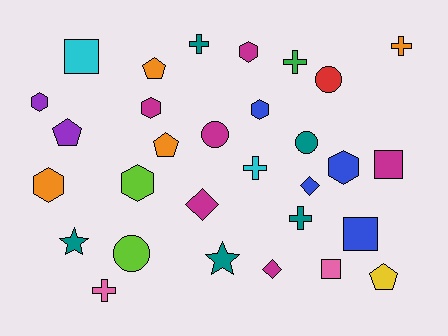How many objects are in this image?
There are 30 objects.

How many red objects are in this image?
There is 1 red object.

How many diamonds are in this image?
There are 3 diamonds.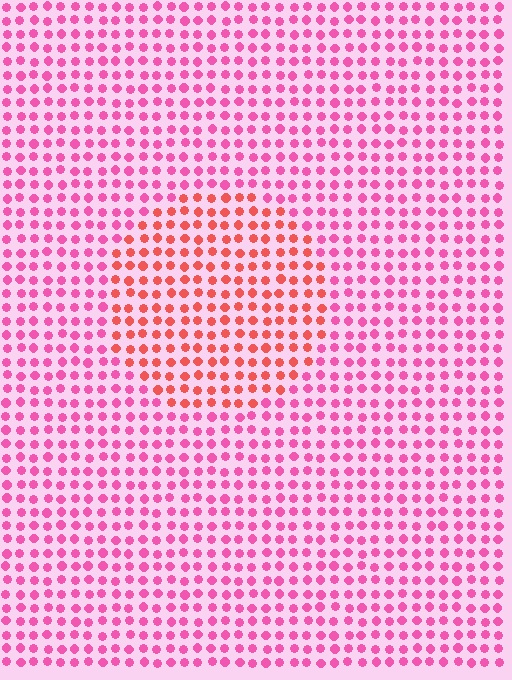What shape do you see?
I see a circle.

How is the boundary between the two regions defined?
The boundary is defined purely by a slight shift in hue (about 35 degrees). Spacing, size, and orientation are identical on both sides.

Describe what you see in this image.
The image is filled with small pink elements in a uniform arrangement. A circle-shaped region is visible where the elements are tinted to a slightly different hue, forming a subtle color boundary.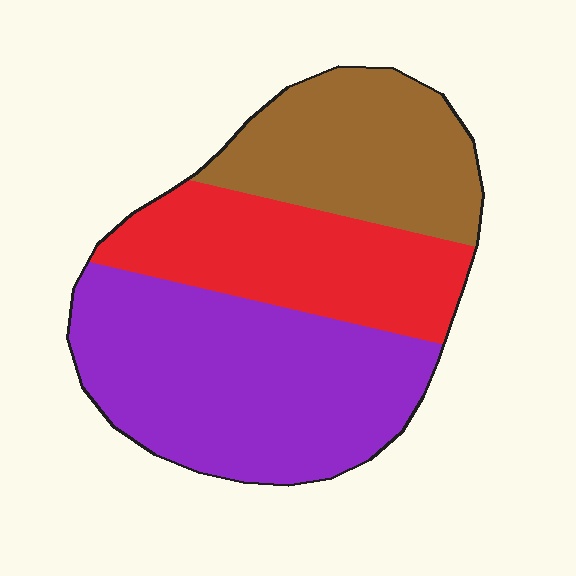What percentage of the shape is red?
Red takes up between a quarter and a half of the shape.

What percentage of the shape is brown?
Brown takes up about one quarter (1/4) of the shape.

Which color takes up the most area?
Purple, at roughly 45%.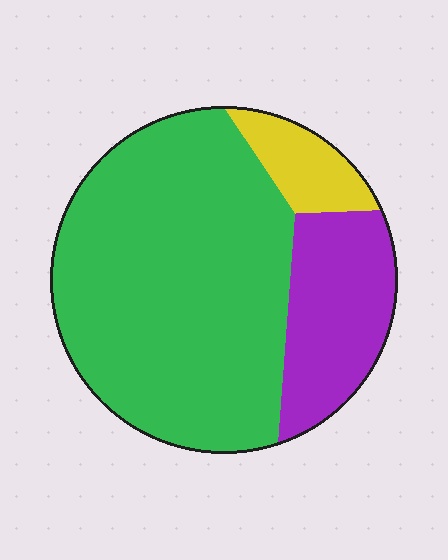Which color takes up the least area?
Yellow, at roughly 10%.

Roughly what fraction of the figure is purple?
Purple takes up about one fifth (1/5) of the figure.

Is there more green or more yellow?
Green.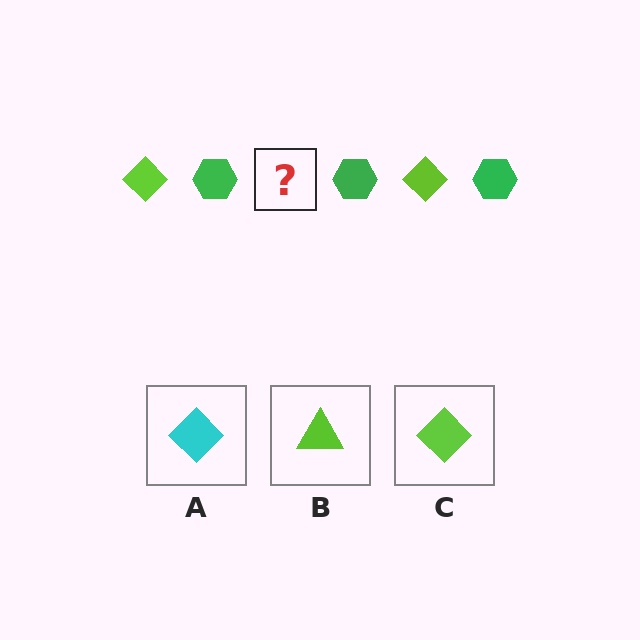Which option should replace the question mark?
Option C.